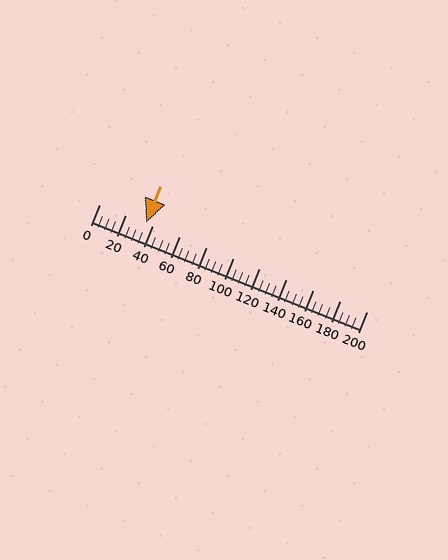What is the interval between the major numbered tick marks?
The major tick marks are spaced 20 units apart.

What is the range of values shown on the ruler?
The ruler shows values from 0 to 200.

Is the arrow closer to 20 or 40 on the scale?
The arrow is closer to 40.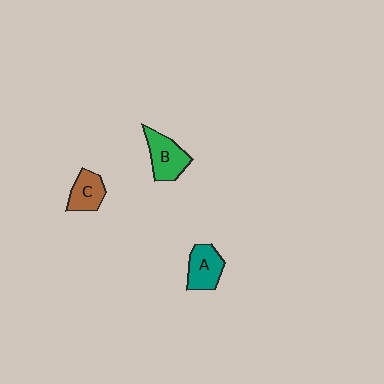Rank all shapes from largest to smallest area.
From largest to smallest: B (green), A (teal), C (brown).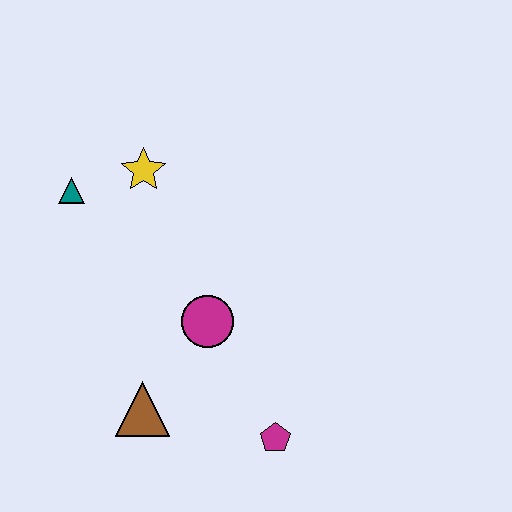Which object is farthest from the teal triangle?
The magenta pentagon is farthest from the teal triangle.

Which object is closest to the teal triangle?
The yellow star is closest to the teal triangle.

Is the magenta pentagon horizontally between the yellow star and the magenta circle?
No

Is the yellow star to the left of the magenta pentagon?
Yes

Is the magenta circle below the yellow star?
Yes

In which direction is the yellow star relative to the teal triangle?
The yellow star is to the right of the teal triangle.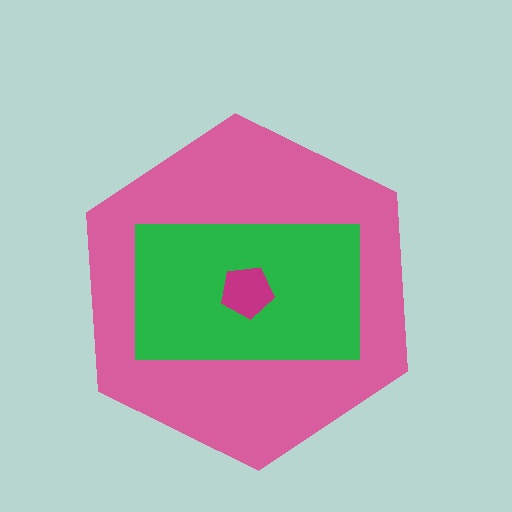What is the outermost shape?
The pink hexagon.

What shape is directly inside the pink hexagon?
The green rectangle.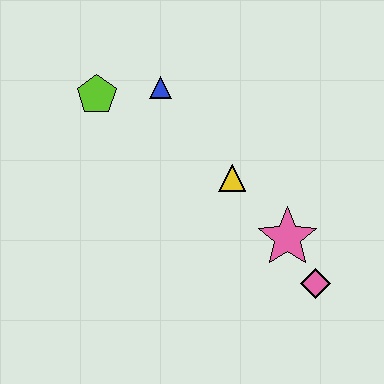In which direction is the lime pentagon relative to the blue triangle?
The lime pentagon is to the left of the blue triangle.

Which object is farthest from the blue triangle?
The pink diamond is farthest from the blue triangle.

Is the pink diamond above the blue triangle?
No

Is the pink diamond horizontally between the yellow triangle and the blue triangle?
No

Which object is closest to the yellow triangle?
The pink star is closest to the yellow triangle.